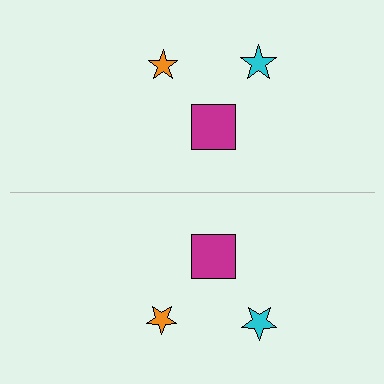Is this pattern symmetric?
Yes, this pattern has bilateral (reflection) symmetry.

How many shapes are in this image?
There are 6 shapes in this image.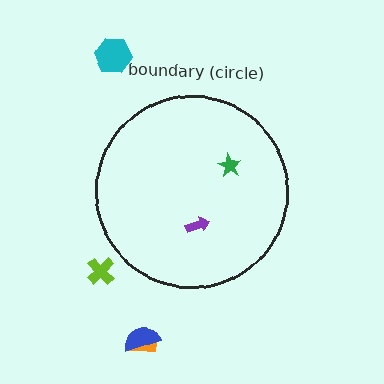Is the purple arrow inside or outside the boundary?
Inside.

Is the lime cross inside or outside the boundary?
Outside.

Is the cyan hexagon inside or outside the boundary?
Outside.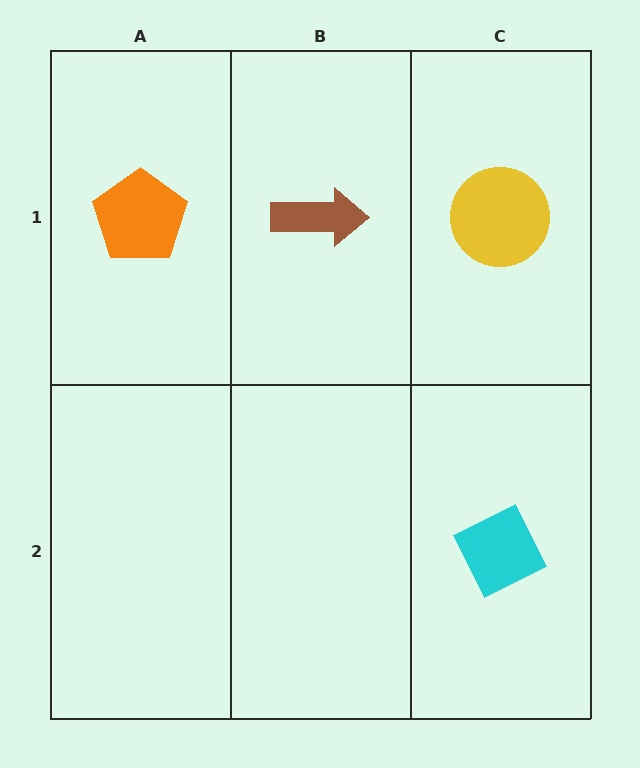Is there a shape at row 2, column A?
No, that cell is empty.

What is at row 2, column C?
A cyan diamond.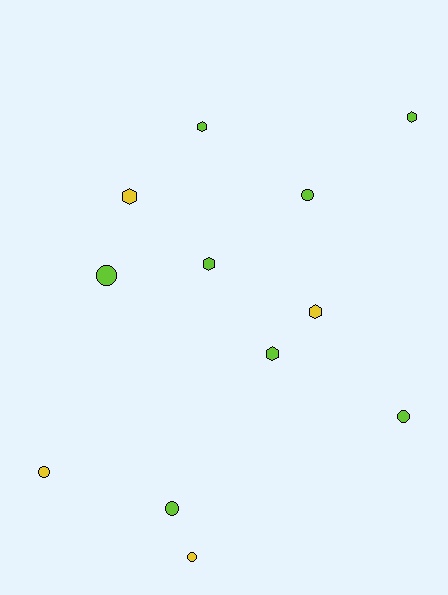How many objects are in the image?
There are 12 objects.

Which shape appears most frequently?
Circle, with 6 objects.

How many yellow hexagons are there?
There are 2 yellow hexagons.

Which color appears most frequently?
Lime, with 8 objects.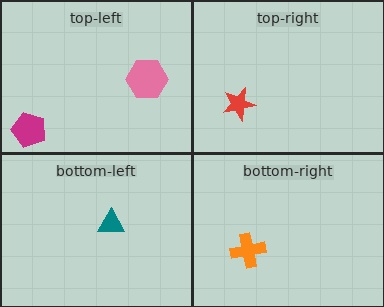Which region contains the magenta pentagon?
The top-left region.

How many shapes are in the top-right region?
1.